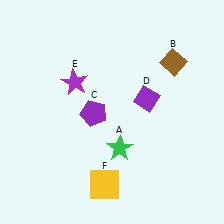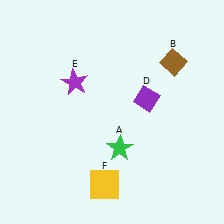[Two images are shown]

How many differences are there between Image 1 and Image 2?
There is 1 difference between the two images.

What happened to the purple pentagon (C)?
The purple pentagon (C) was removed in Image 2. It was in the bottom-left area of Image 1.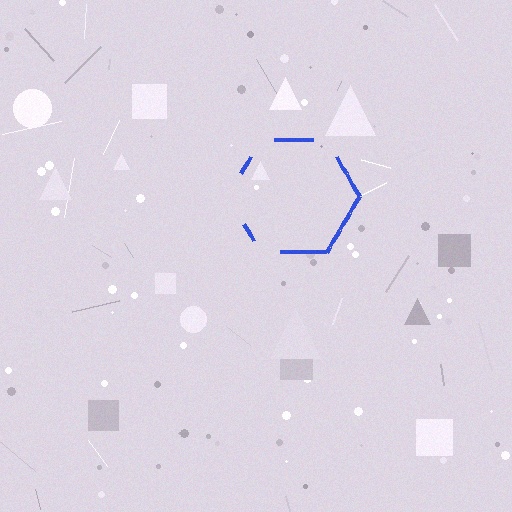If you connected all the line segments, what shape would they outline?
They would outline a hexagon.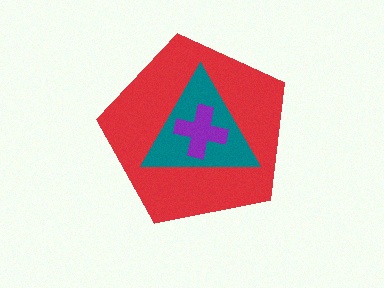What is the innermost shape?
The purple cross.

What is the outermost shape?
The red pentagon.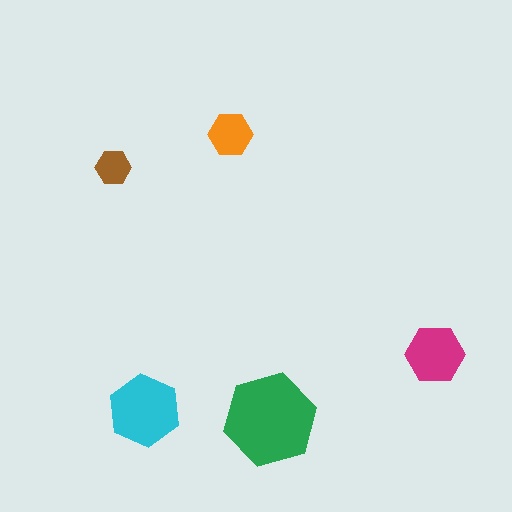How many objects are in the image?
There are 5 objects in the image.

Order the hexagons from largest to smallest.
the green one, the cyan one, the magenta one, the orange one, the brown one.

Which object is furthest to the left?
The brown hexagon is leftmost.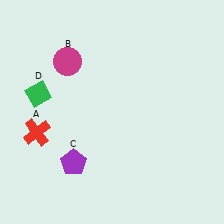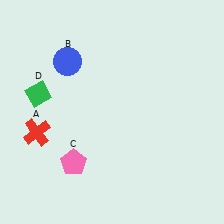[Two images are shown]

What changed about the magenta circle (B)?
In Image 1, B is magenta. In Image 2, it changed to blue.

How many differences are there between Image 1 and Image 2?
There are 2 differences between the two images.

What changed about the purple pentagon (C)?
In Image 1, C is purple. In Image 2, it changed to pink.